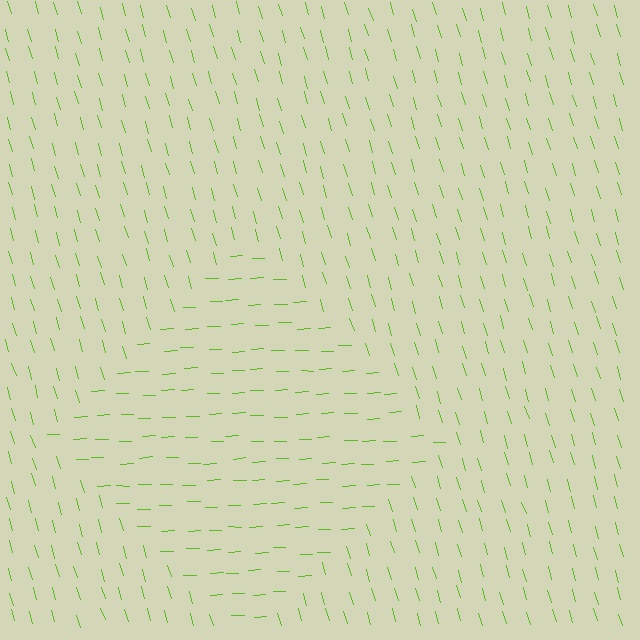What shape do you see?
I see a diamond.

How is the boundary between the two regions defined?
The boundary is defined purely by a change in line orientation (approximately 76 degrees difference). All lines are the same color and thickness.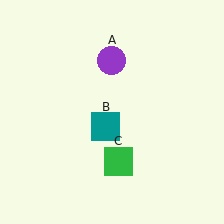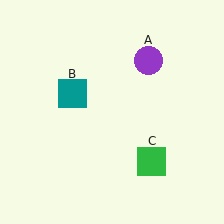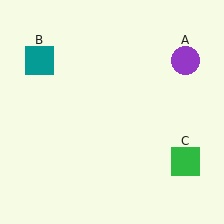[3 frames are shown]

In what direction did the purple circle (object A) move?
The purple circle (object A) moved right.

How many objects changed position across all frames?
3 objects changed position: purple circle (object A), teal square (object B), green square (object C).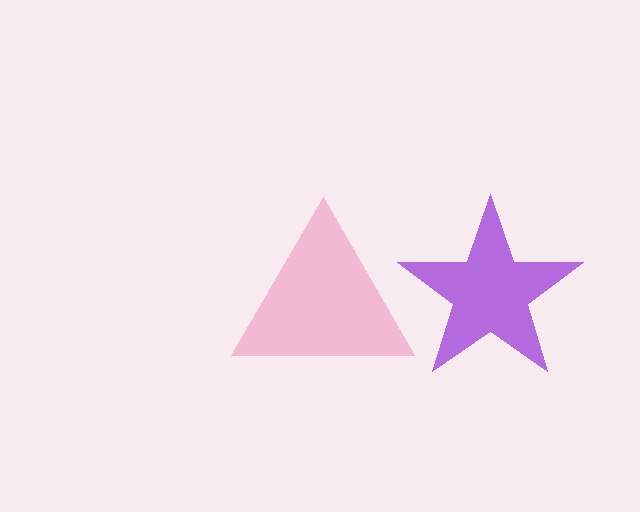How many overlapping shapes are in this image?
There are 2 overlapping shapes in the image.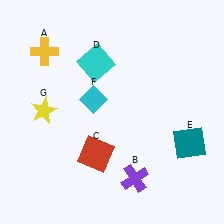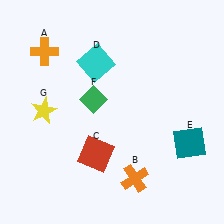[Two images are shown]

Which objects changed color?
A changed from yellow to orange. B changed from purple to orange. F changed from cyan to green.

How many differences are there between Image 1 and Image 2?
There are 3 differences between the two images.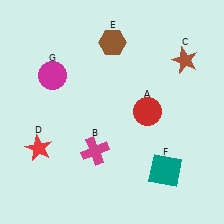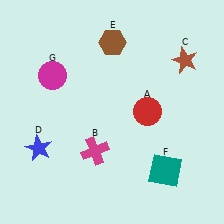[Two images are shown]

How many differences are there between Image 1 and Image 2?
There is 1 difference between the two images.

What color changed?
The star (D) changed from red in Image 1 to blue in Image 2.